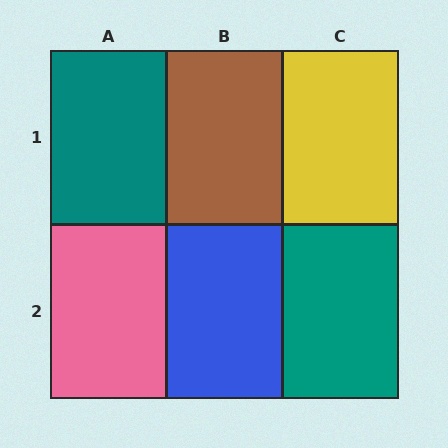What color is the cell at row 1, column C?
Yellow.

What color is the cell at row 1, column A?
Teal.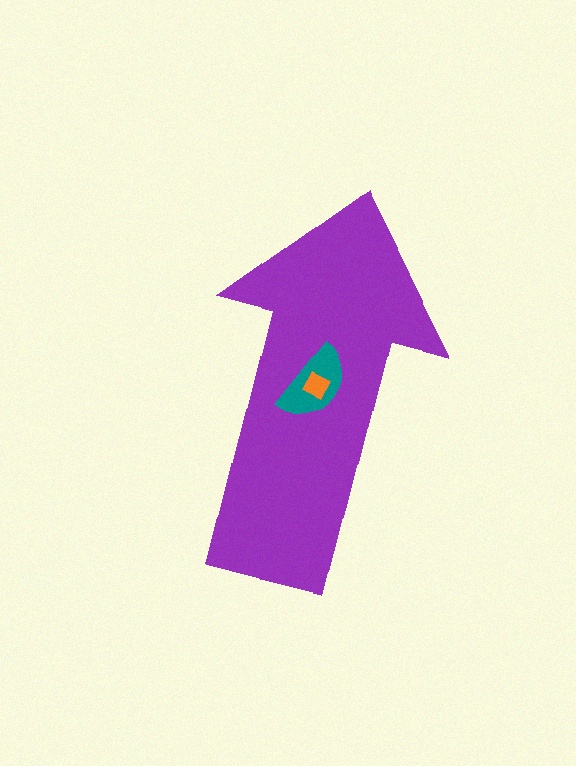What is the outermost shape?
The purple arrow.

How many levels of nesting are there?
3.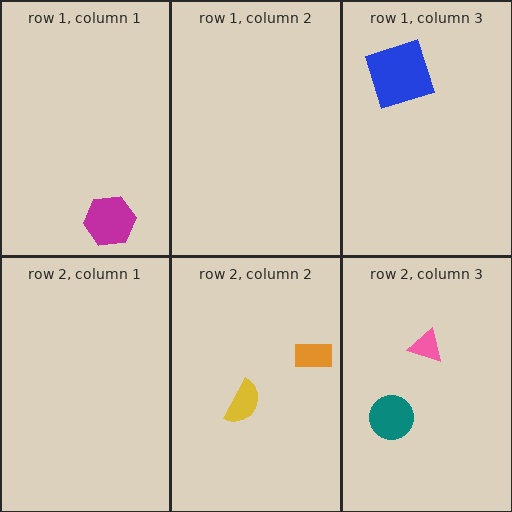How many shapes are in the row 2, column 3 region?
2.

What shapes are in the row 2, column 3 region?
The pink triangle, the teal circle.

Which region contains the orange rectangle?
The row 2, column 2 region.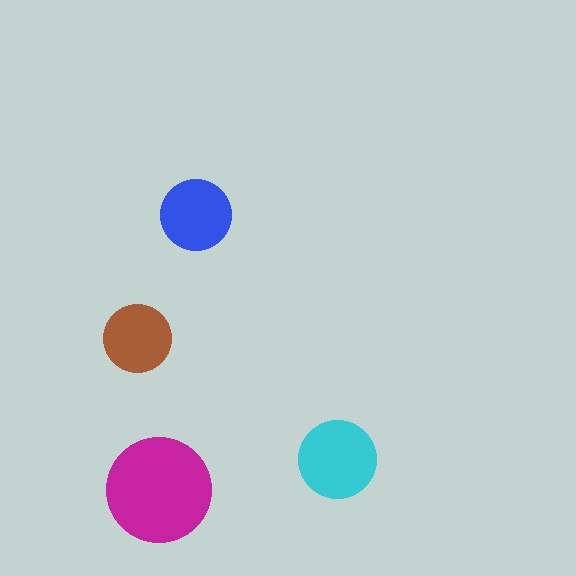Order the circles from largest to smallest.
the magenta one, the cyan one, the blue one, the brown one.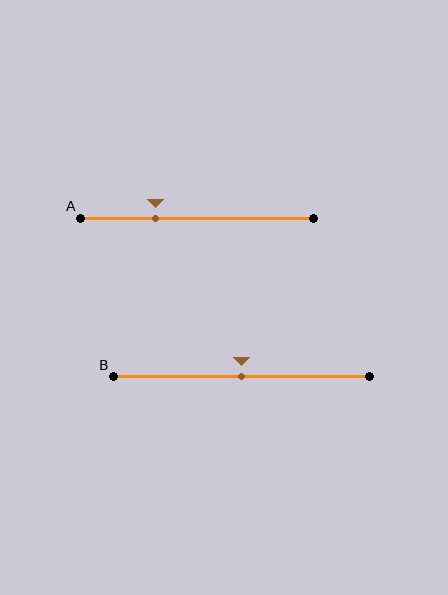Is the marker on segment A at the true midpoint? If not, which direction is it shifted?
No, the marker on segment A is shifted to the left by about 18% of the segment length.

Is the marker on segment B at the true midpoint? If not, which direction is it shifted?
Yes, the marker on segment B is at the true midpoint.